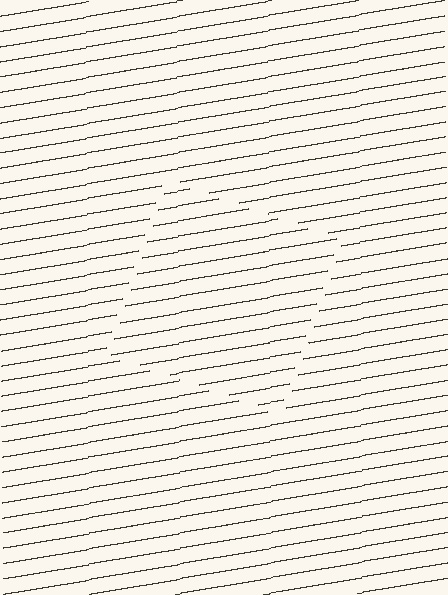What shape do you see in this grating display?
An illusory square. The interior of the shape contains the same grating, shifted by half a period — the contour is defined by the phase discontinuity where line-ends from the inner and outer gratings abut.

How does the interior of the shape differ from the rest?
The interior of the shape contains the same grating, shifted by half a period — the contour is defined by the phase discontinuity where line-ends from the inner and outer gratings abut.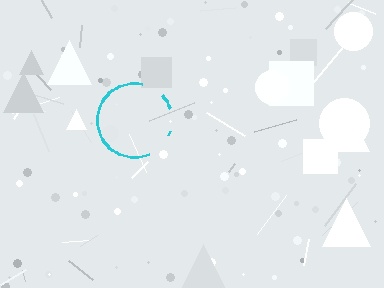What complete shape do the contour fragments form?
The contour fragments form a circle.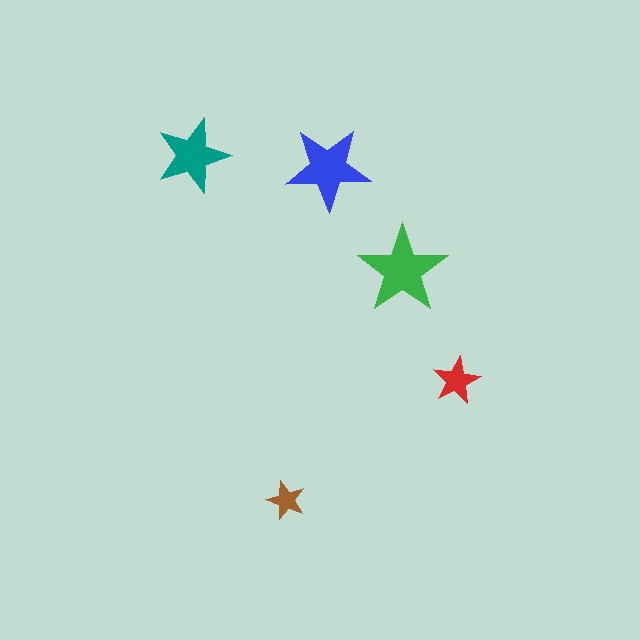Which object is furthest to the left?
The teal star is leftmost.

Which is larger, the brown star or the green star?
The green one.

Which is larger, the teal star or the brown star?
The teal one.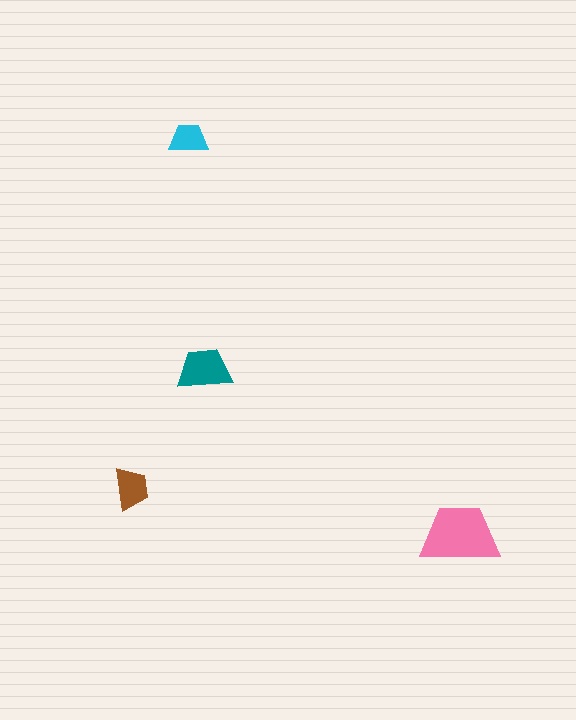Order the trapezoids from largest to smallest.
the pink one, the teal one, the brown one, the cyan one.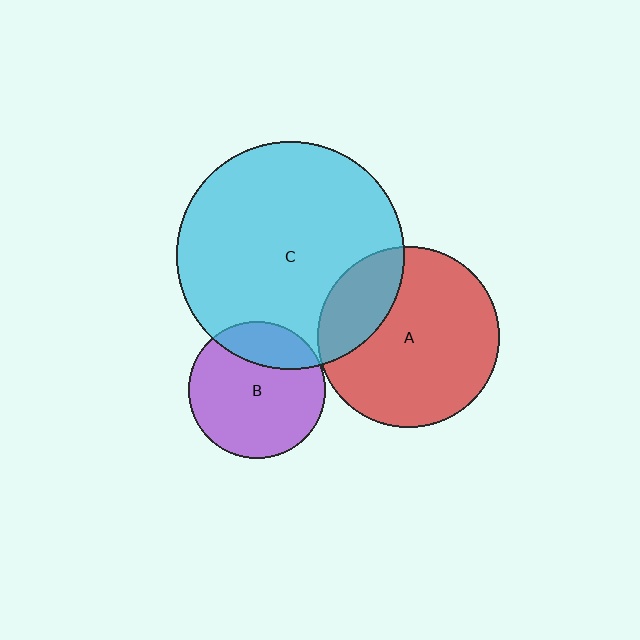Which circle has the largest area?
Circle C (cyan).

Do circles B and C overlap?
Yes.